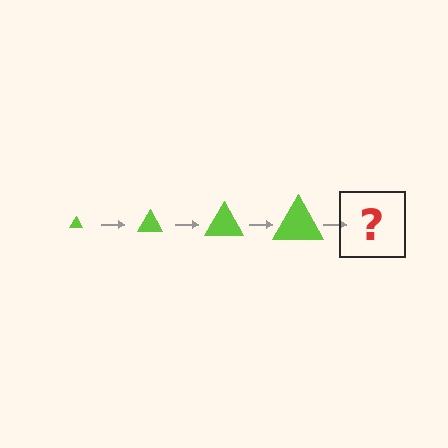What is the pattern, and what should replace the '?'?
The pattern is that the triangle gets progressively larger each step. The '?' should be a lime triangle, larger than the previous one.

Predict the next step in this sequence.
The next step is a lime triangle, larger than the previous one.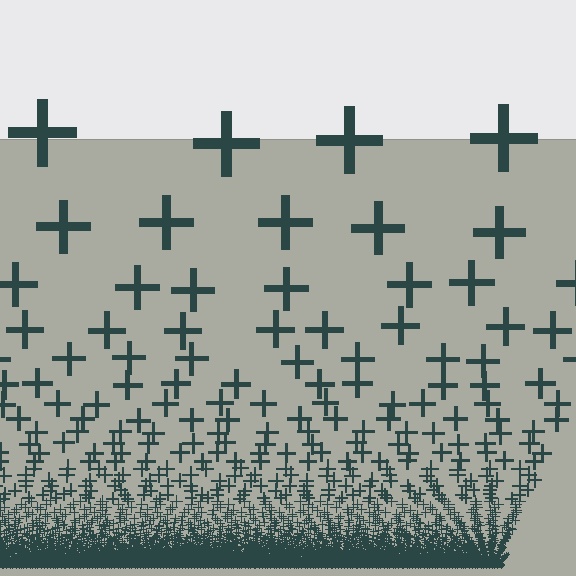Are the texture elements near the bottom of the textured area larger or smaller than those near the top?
Smaller. The gradient is inverted — elements near the bottom are smaller and denser.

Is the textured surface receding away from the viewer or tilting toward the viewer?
The surface appears to tilt toward the viewer. Texture elements get larger and sparser toward the top.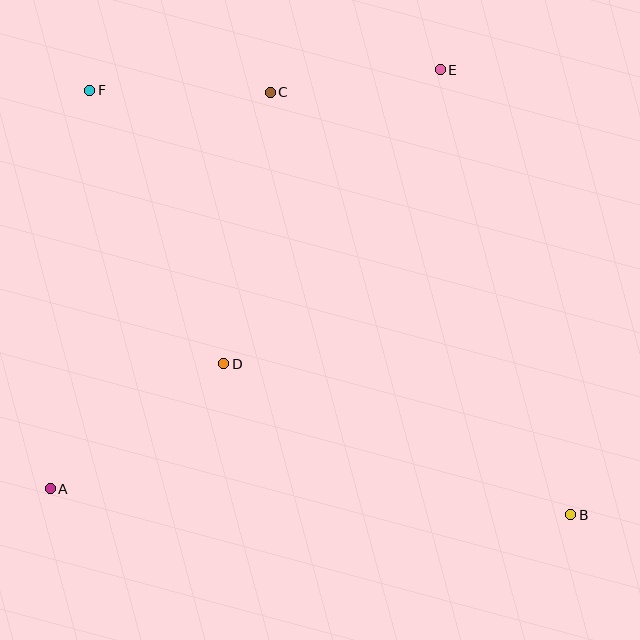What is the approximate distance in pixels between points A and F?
The distance between A and F is approximately 400 pixels.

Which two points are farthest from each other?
Points B and F are farthest from each other.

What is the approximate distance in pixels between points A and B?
The distance between A and B is approximately 521 pixels.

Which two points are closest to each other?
Points C and E are closest to each other.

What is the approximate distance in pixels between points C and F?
The distance between C and F is approximately 180 pixels.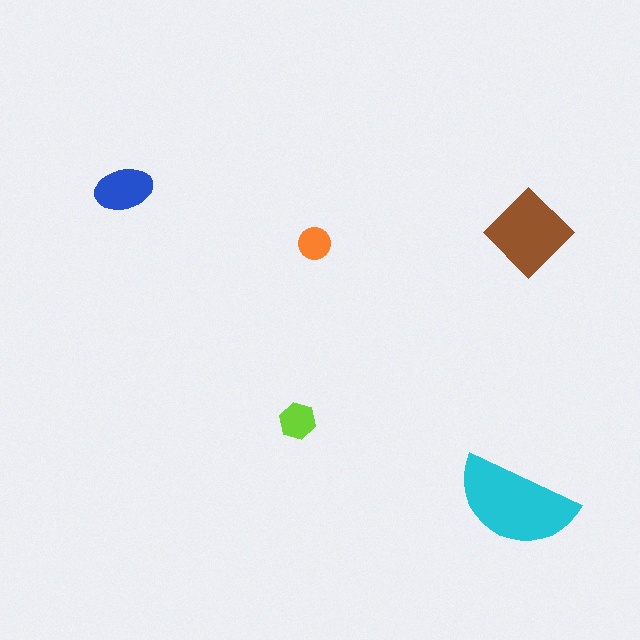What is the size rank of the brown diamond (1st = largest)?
2nd.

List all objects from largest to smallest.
The cyan semicircle, the brown diamond, the blue ellipse, the lime hexagon, the orange circle.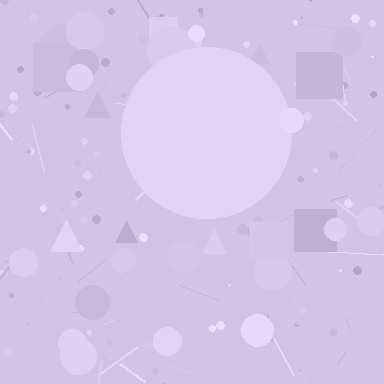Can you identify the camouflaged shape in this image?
The camouflaged shape is a circle.